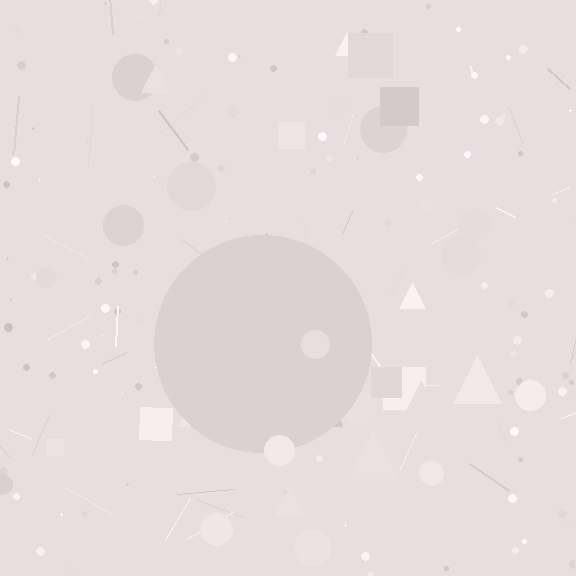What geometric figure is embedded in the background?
A circle is embedded in the background.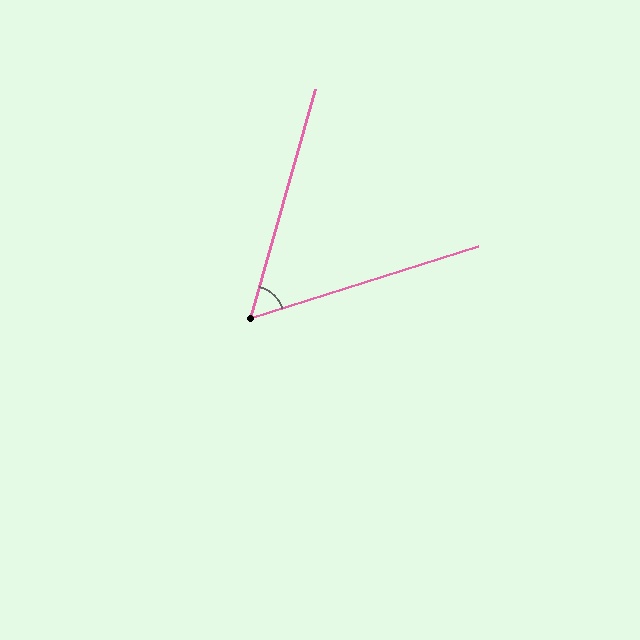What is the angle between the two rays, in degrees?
Approximately 57 degrees.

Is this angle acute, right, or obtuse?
It is acute.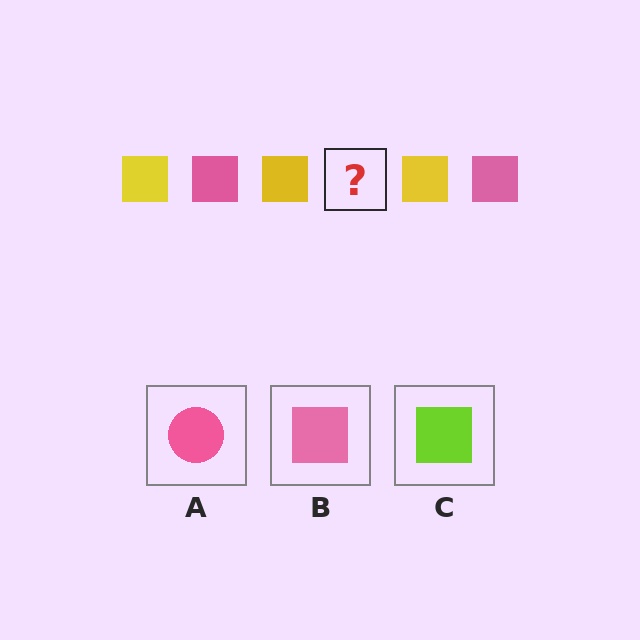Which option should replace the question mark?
Option B.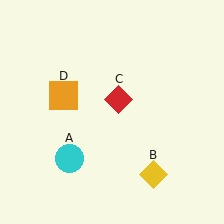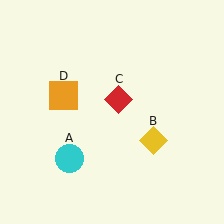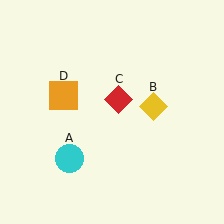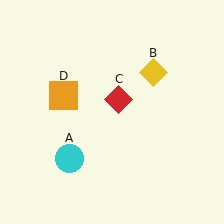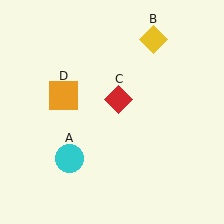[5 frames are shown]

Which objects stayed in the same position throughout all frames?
Cyan circle (object A) and red diamond (object C) and orange square (object D) remained stationary.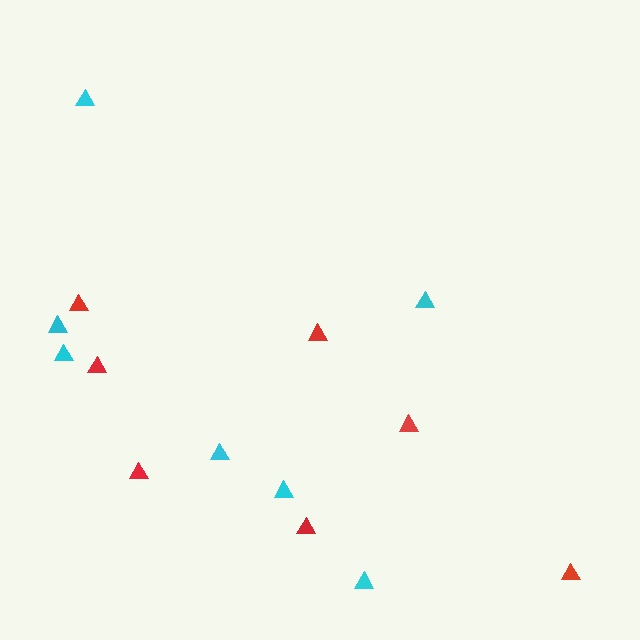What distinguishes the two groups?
There are 2 groups: one group of red triangles (7) and one group of cyan triangles (7).